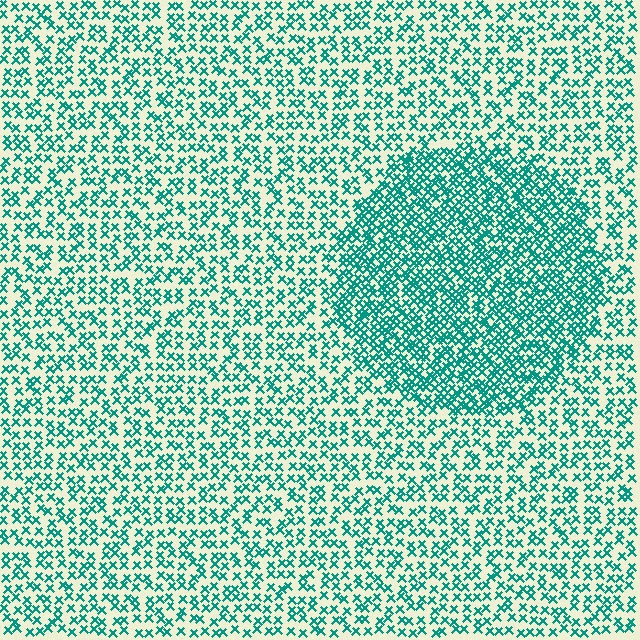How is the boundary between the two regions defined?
The boundary is defined by a change in element density (approximately 2.0x ratio). All elements are the same color, size, and shape.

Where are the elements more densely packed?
The elements are more densely packed inside the circle boundary.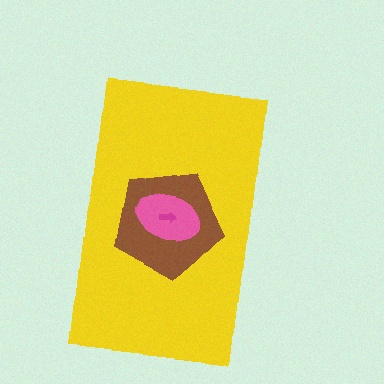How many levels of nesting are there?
4.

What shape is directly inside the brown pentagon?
The pink ellipse.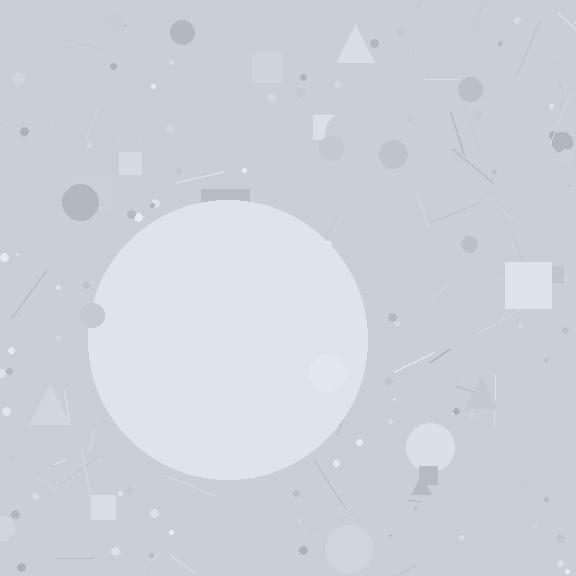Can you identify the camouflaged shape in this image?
The camouflaged shape is a circle.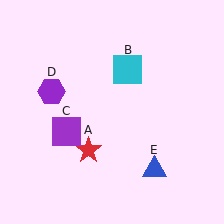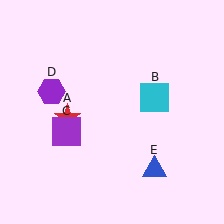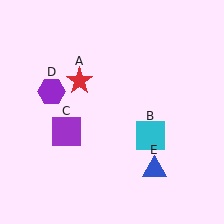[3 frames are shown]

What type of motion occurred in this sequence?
The red star (object A), cyan square (object B) rotated clockwise around the center of the scene.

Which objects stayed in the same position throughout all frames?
Purple square (object C) and purple hexagon (object D) and blue triangle (object E) remained stationary.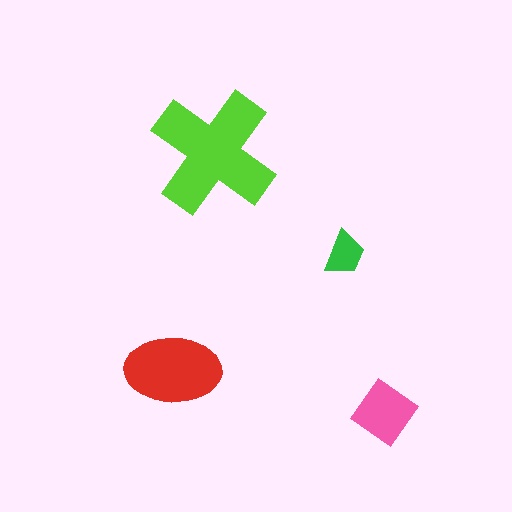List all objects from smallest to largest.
The green trapezoid, the pink diamond, the red ellipse, the lime cross.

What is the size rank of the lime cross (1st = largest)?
1st.